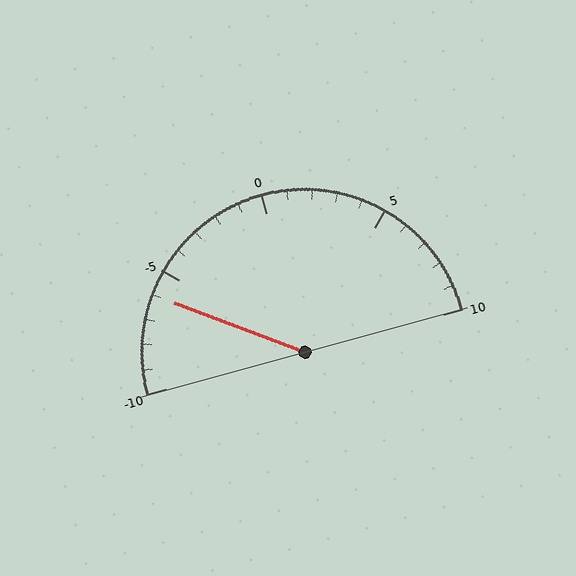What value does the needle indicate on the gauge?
The needle indicates approximately -6.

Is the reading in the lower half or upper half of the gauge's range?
The reading is in the lower half of the range (-10 to 10).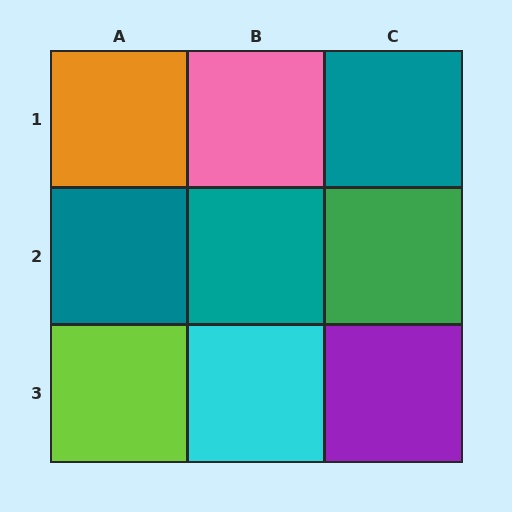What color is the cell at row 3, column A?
Lime.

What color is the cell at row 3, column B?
Cyan.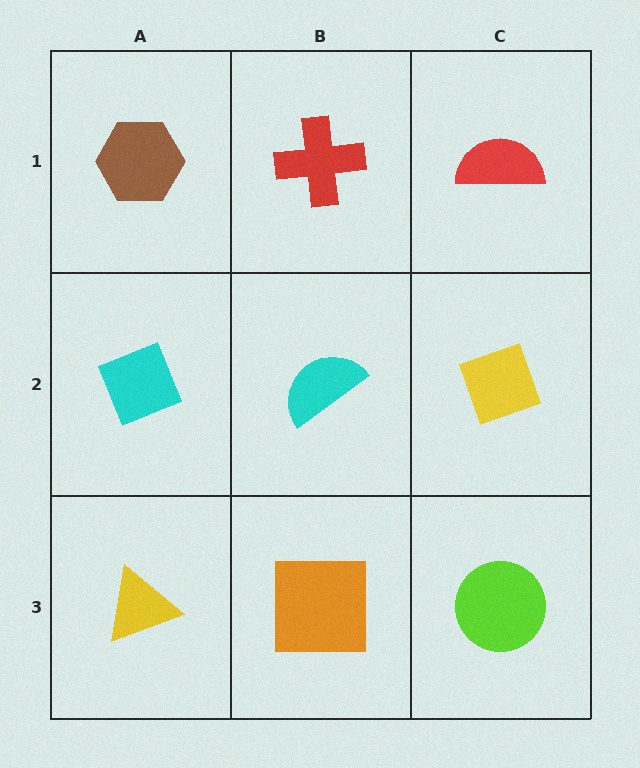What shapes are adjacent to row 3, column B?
A cyan semicircle (row 2, column B), a yellow triangle (row 3, column A), a lime circle (row 3, column C).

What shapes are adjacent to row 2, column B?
A red cross (row 1, column B), an orange square (row 3, column B), a cyan diamond (row 2, column A), a yellow diamond (row 2, column C).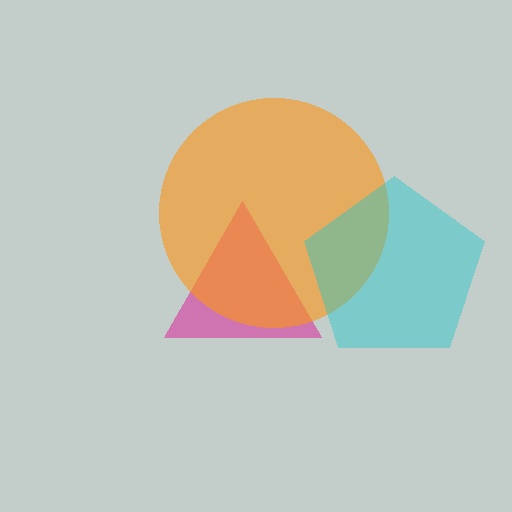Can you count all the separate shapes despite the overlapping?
Yes, there are 3 separate shapes.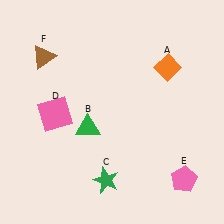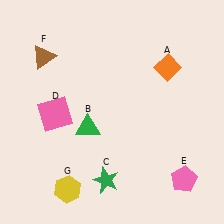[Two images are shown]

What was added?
A yellow hexagon (G) was added in Image 2.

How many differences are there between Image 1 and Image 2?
There is 1 difference between the two images.